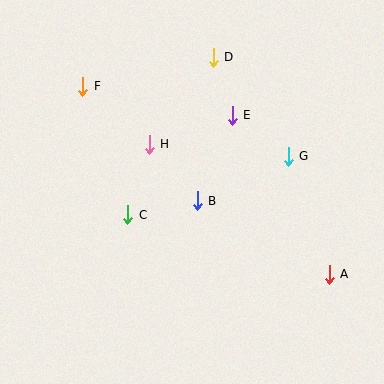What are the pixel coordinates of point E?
Point E is at (232, 115).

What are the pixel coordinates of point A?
Point A is at (329, 274).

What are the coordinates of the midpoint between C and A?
The midpoint between C and A is at (228, 244).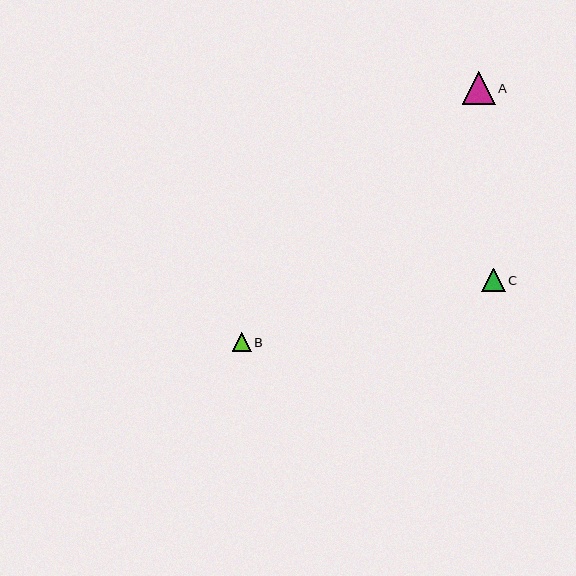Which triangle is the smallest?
Triangle B is the smallest with a size of approximately 19 pixels.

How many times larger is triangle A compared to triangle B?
Triangle A is approximately 1.8 times the size of triangle B.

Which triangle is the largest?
Triangle A is the largest with a size of approximately 33 pixels.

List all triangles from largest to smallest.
From largest to smallest: A, C, B.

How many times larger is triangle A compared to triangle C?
Triangle A is approximately 1.4 times the size of triangle C.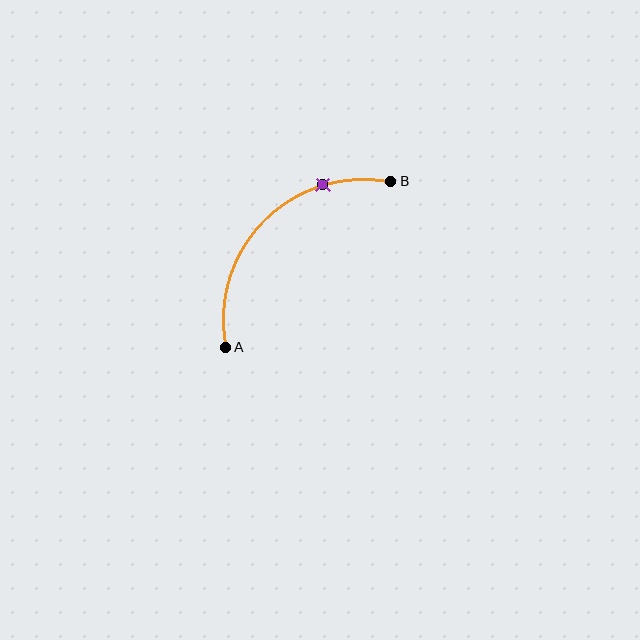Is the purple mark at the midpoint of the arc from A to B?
No. The purple mark lies on the arc but is closer to endpoint B. The arc midpoint would be at the point on the curve equidistant along the arc from both A and B.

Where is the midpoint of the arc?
The arc midpoint is the point on the curve farthest from the straight line joining A and B. It sits above and to the left of that line.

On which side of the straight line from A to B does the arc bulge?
The arc bulges above and to the left of the straight line connecting A and B.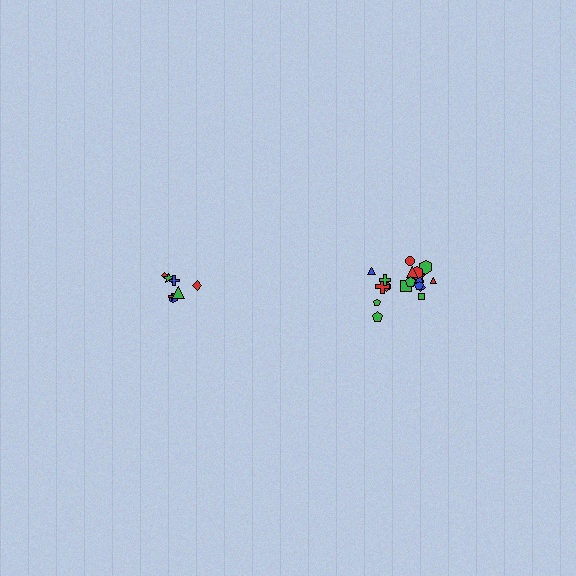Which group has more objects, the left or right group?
The right group.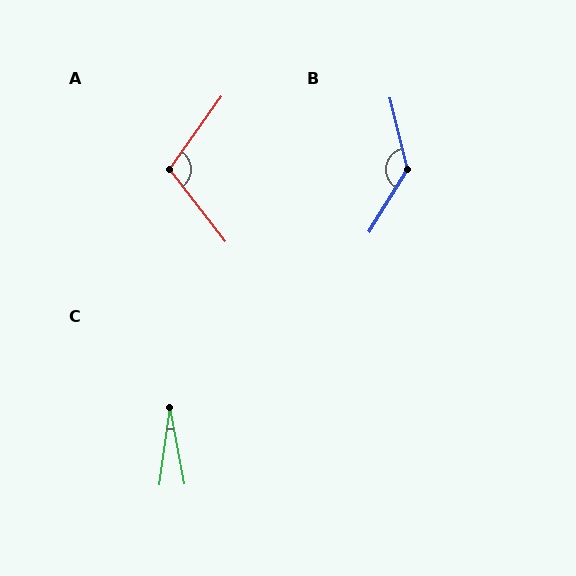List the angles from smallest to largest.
C (18°), A (106°), B (135°).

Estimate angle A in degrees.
Approximately 106 degrees.